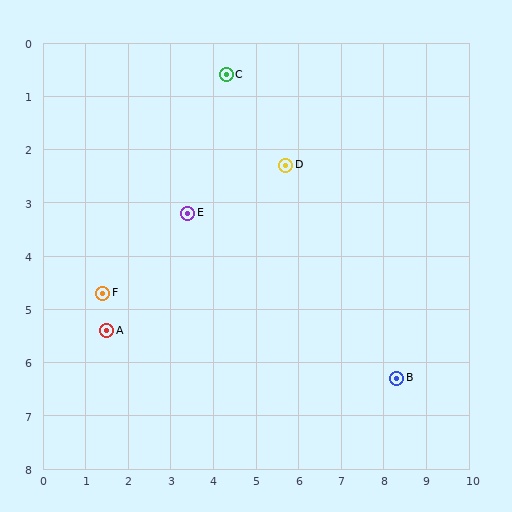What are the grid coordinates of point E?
Point E is at approximately (3.4, 3.2).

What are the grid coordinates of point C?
Point C is at approximately (4.3, 0.6).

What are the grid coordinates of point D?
Point D is at approximately (5.7, 2.3).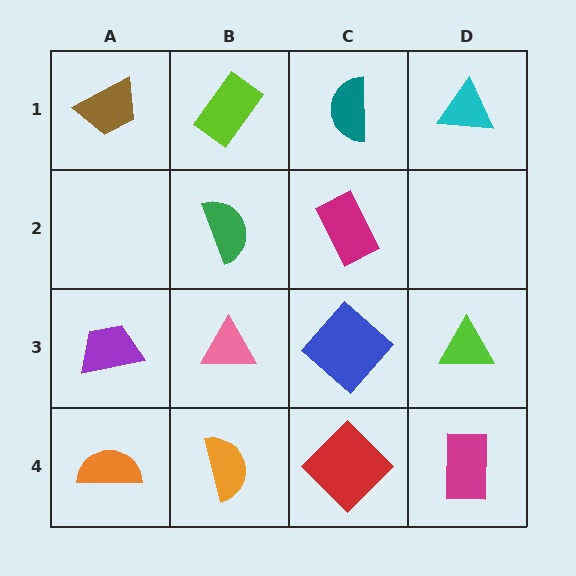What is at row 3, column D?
A lime triangle.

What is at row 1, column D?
A cyan triangle.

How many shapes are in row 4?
4 shapes.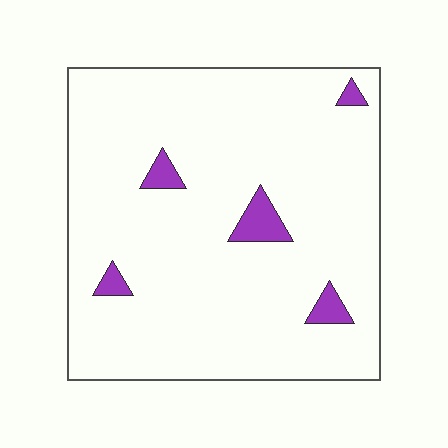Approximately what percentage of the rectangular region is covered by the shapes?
Approximately 5%.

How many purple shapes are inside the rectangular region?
5.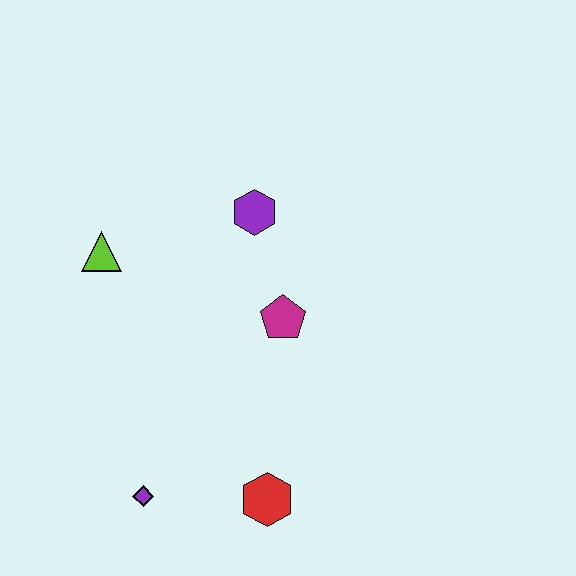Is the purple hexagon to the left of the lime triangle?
No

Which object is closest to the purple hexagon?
The magenta pentagon is closest to the purple hexagon.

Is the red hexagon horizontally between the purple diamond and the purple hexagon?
No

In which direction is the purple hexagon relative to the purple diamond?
The purple hexagon is above the purple diamond.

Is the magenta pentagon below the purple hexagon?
Yes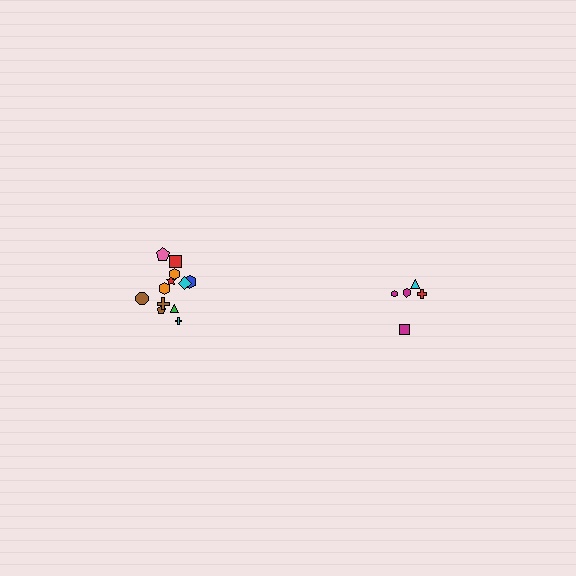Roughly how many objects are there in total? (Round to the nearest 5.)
Roughly 15 objects in total.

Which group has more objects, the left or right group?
The left group.